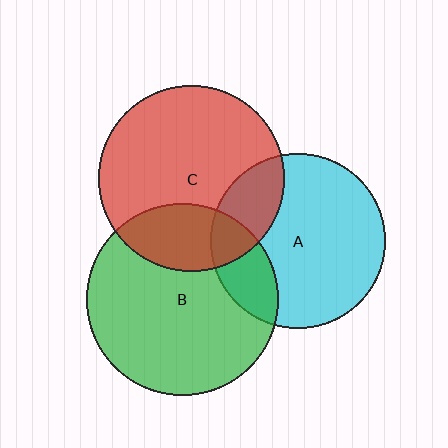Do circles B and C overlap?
Yes.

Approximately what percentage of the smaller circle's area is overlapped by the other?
Approximately 25%.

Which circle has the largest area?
Circle B (green).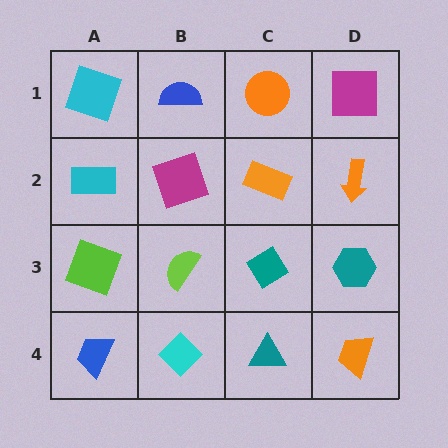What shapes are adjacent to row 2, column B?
A blue semicircle (row 1, column B), a lime semicircle (row 3, column B), a cyan rectangle (row 2, column A), an orange rectangle (row 2, column C).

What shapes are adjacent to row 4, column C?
A teal diamond (row 3, column C), a cyan diamond (row 4, column B), an orange trapezoid (row 4, column D).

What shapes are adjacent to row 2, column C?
An orange circle (row 1, column C), a teal diamond (row 3, column C), a magenta square (row 2, column B), an orange arrow (row 2, column D).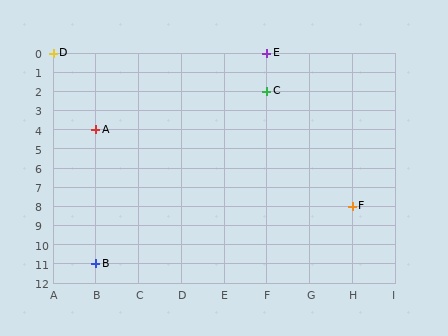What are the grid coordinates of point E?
Point E is at grid coordinates (F, 0).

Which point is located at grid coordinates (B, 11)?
Point B is at (B, 11).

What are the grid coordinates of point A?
Point A is at grid coordinates (B, 4).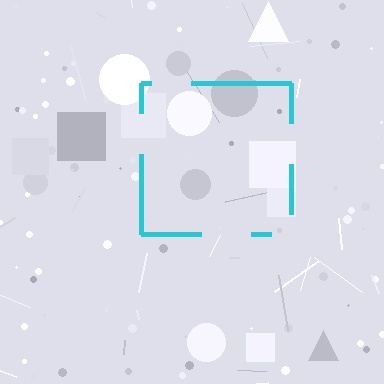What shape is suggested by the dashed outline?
The dashed outline suggests a square.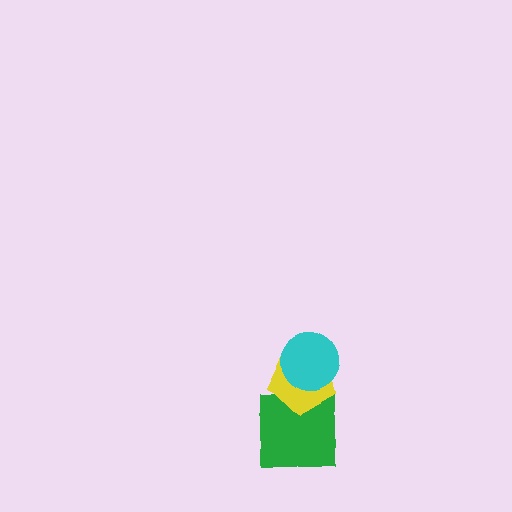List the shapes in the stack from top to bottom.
From top to bottom: the cyan circle, the yellow pentagon, the green square.